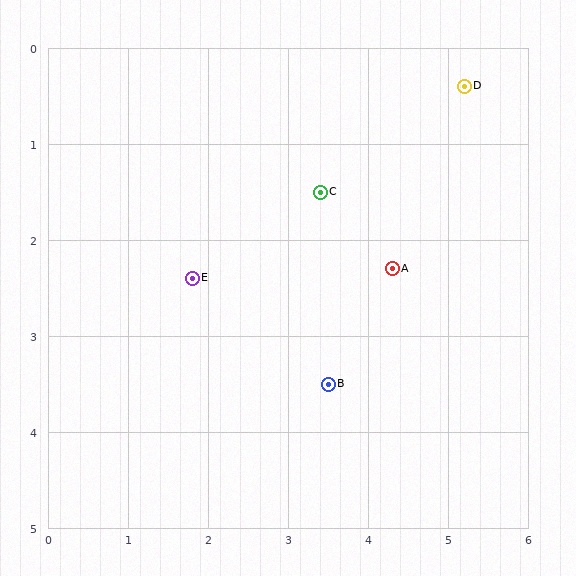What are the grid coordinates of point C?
Point C is at approximately (3.4, 1.5).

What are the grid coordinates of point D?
Point D is at approximately (5.2, 0.4).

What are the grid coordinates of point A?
Point A is at approximately (4.3, 2.3).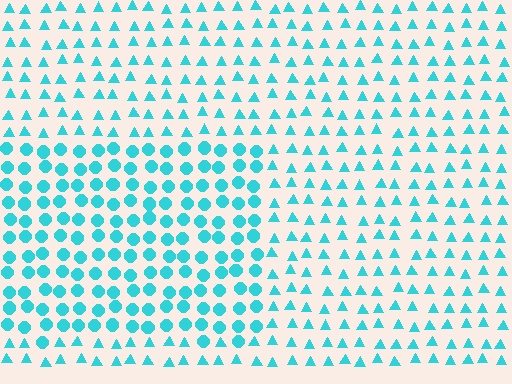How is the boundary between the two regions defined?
The boundary is defined by a change in element shape: circles inside vs. triangles outside. All elements share the same color and spacing.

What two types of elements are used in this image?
The image uses circles inside the rectangle region and triangles outside it.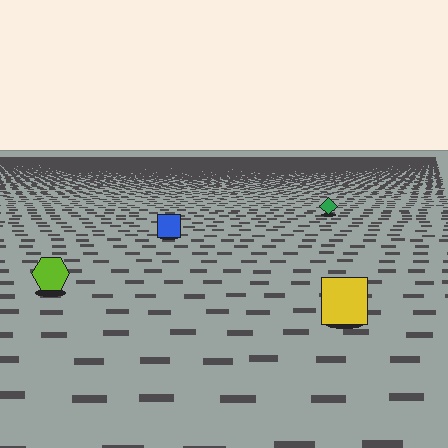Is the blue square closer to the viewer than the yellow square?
No. The yellow square is closer — you can tell from the texture gradient: the ground texture is coarser near it.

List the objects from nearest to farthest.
From nearest to farthest: the yellow square, the lime hexagon, the blue square, the green diamond.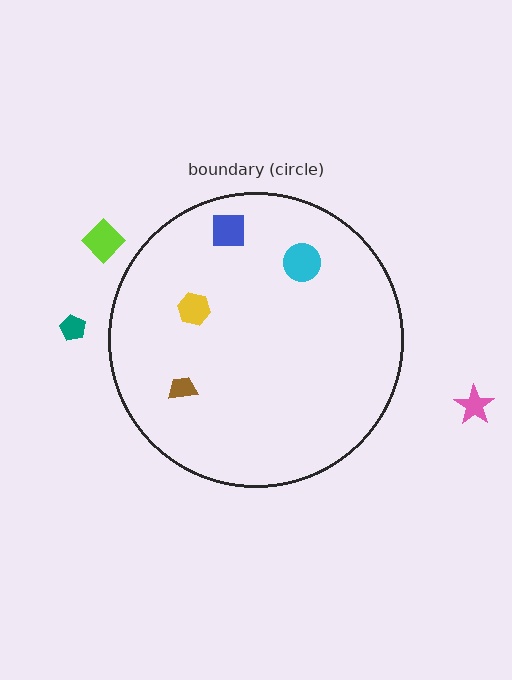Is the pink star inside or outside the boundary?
Outside.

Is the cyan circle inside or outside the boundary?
Inside.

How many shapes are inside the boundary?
4 inside, 3 outside.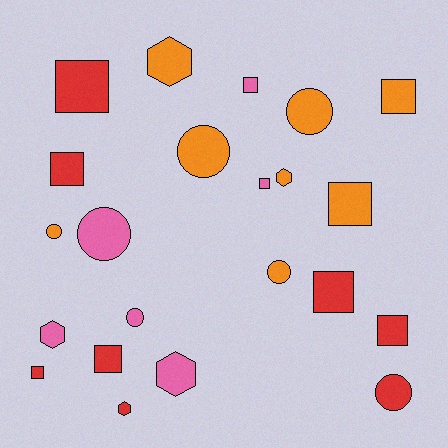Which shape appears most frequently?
Square, with 10 objects.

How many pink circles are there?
There are 2 pink circles.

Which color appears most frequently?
Red, with 8 objects.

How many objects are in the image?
There are 22 objects.